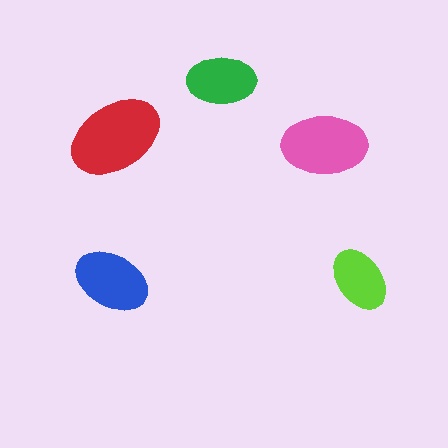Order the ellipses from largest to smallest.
the red one, the pink one, the blue one, the green one, the lime one.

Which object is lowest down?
The blue ellipse is bottommost.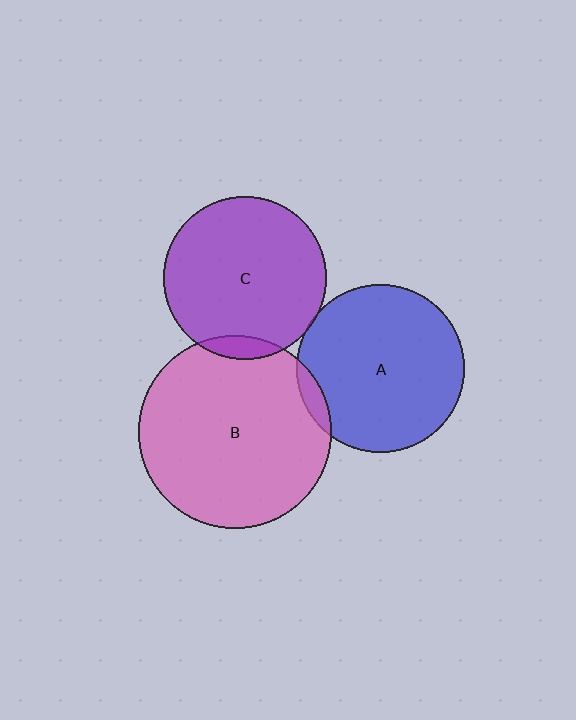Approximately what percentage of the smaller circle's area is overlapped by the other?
Approximately 5%.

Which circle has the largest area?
Circle B (pink).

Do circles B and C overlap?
Yes.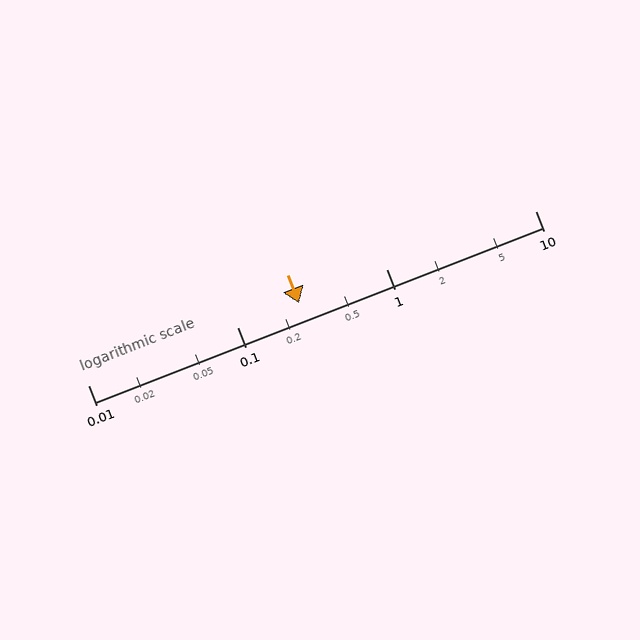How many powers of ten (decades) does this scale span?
The scale spans 3 decades, from 0.01 to 10.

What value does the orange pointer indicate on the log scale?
The pointer indicates approximately 0.26.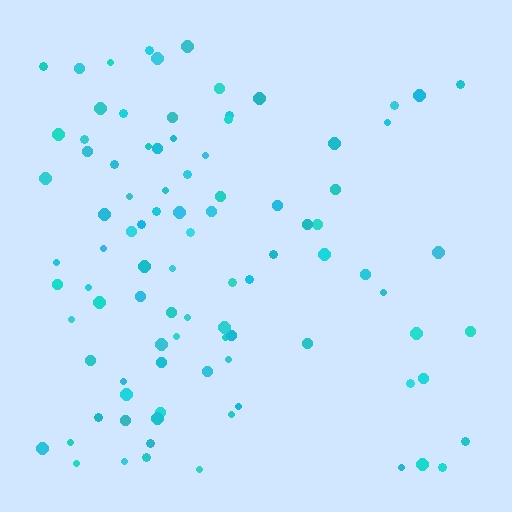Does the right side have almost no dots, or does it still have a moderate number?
Still a moderate number, just noticeably fewer than the left.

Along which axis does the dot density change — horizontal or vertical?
Horizontal.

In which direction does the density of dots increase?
From right to left, with the left side densest.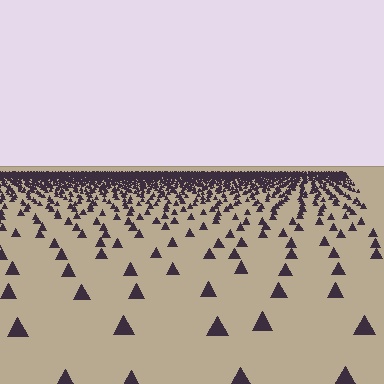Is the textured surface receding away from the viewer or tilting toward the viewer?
The surface is receding away from the viewer. Texture elements get smaller and denser toward the top.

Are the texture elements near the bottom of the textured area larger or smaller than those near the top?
Larger. Near the bottom, elements are closer to the viewer and appear at a bigger on-screen size.